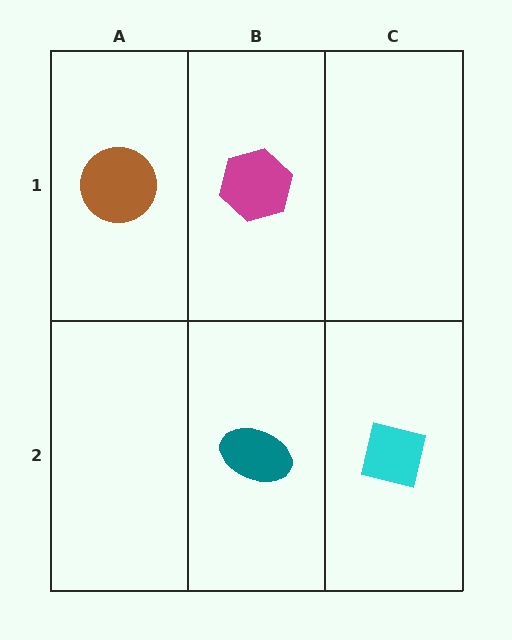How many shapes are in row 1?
2 shapes.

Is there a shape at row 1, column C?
No, that cell is empty.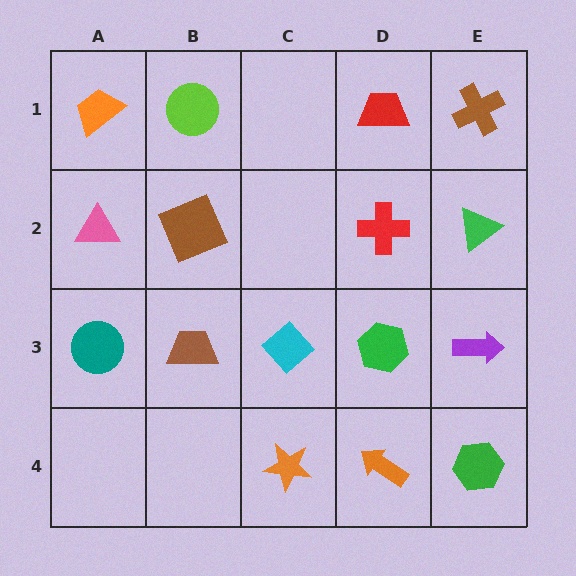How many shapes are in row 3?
5 shapes.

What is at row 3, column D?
A green hexagon.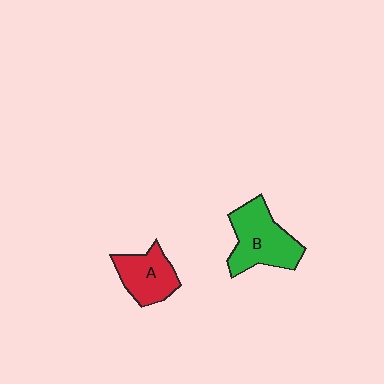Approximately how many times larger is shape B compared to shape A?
Approximately 1.4 times.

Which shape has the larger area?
Shape B (green).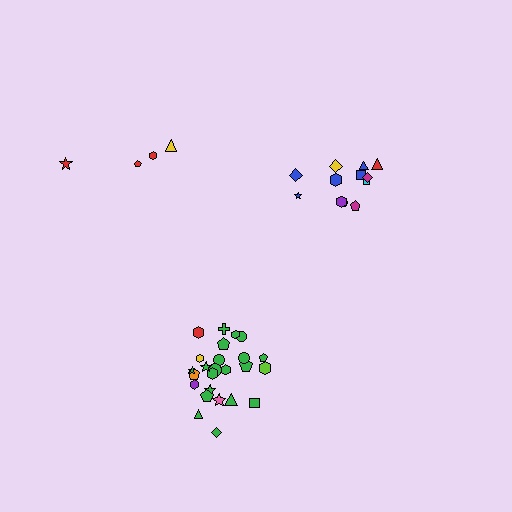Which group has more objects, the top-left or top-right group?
The top-right group.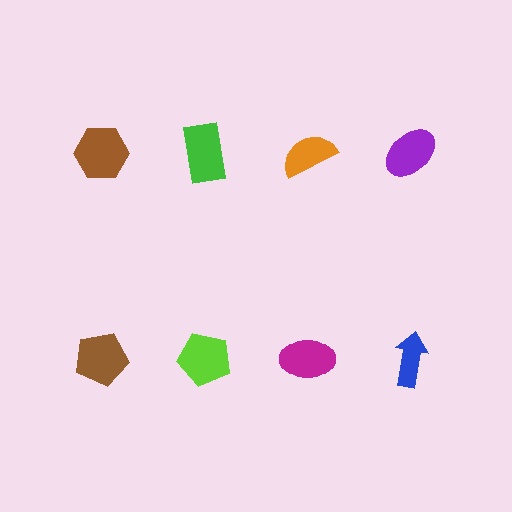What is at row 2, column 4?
A blue arrow.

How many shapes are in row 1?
4 shapes.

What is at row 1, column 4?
A purple ellipse.